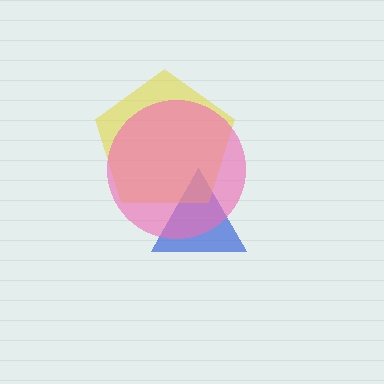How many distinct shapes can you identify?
There are 3 distinct shapes: a blue triangle, a yellow pentagon, a pink circle.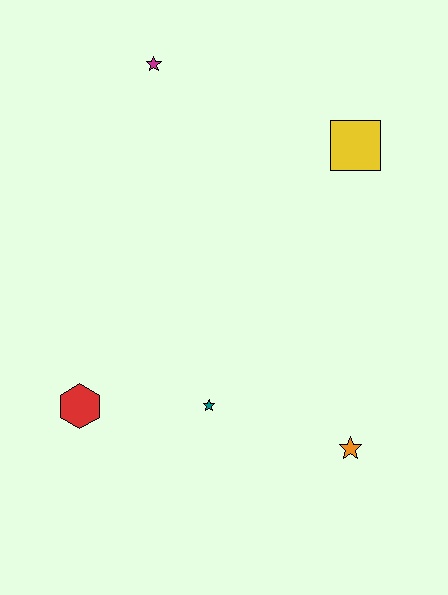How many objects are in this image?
There are 5 objects.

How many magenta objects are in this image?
There is 1 magenta object.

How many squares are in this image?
There is 1 square.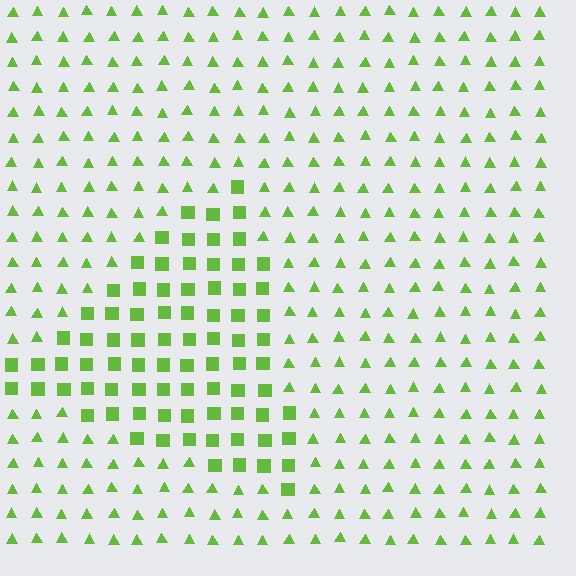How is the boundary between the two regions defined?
The boundary is defined by a change in element shape: squares inside vs. triangles outside. All elements share the same color and spacing.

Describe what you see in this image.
The image is filled with small lime elements arranged in a uniform grid. A triangle-shaped region contains squares, while the surrounding area contains triangles. The boundary is defined purely by the change in element shape.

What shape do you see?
I see a triangle.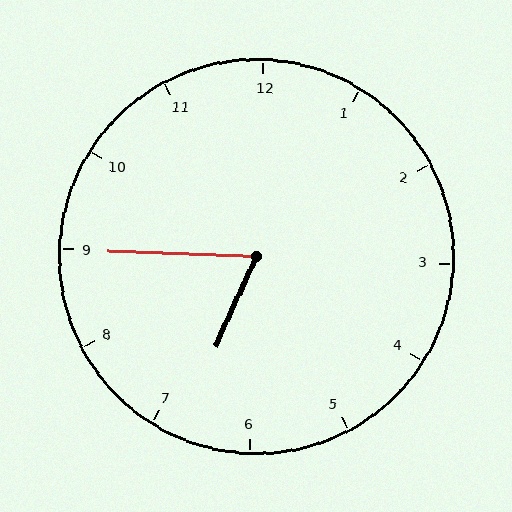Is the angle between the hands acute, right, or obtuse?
It is acute.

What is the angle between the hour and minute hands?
Approximately 68 degrees.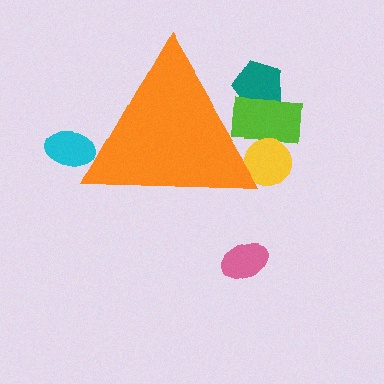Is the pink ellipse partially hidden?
No, the pink ellipse is fully visible.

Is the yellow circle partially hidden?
Yes, the yellow circle is partially hidden behind the orange triangle.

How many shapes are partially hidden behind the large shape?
4 shapes are partially hidden.